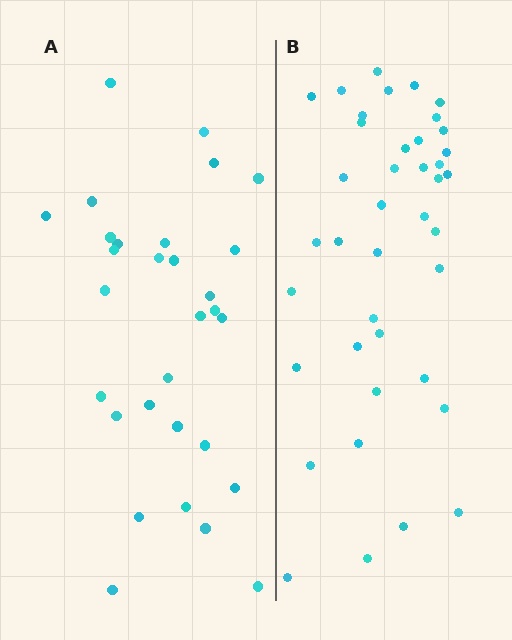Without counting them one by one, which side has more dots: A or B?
Region B (the right region) has more dots.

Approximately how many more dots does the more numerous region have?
Region B has roughly 10 or so more dots than region A.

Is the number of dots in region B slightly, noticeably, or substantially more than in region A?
Region B has noticeably more, but not dramatically so. The ratio is roughly 1.3 to 1.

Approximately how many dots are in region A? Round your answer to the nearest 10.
About 30 dots.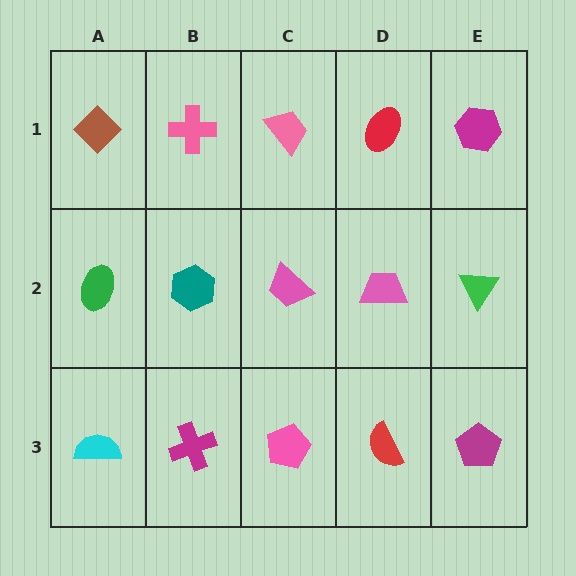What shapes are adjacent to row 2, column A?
A brown diamond (row 1, column A), a cyan semicircle (row 3, column A), a teal hexagon (row 2, column B).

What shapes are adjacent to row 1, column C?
A pink trapezoid (row 2, column C), a pink cross (row 1, column B), a red ellipse (row 1, column D).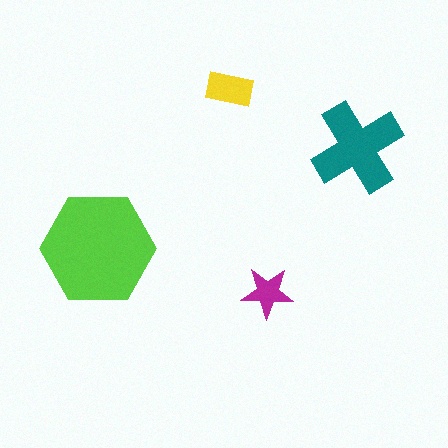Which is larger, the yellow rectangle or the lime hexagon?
The lime hexagon.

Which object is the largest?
The lime hexagon.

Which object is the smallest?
The magenta star.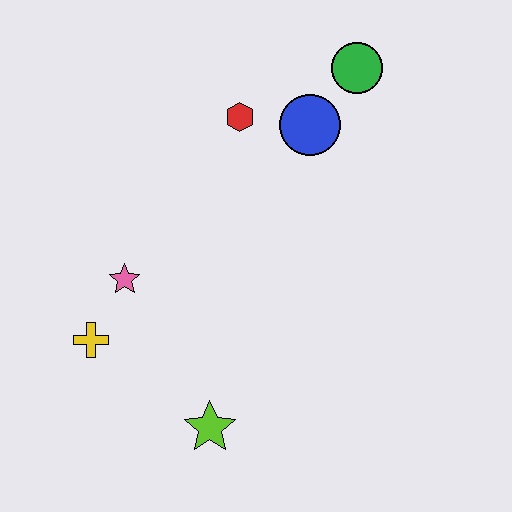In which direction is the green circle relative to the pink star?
The green circle is to the right of the pink star.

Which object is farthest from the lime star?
The green circle is farthest from the lime star.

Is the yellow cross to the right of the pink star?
No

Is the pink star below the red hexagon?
Yes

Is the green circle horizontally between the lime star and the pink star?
No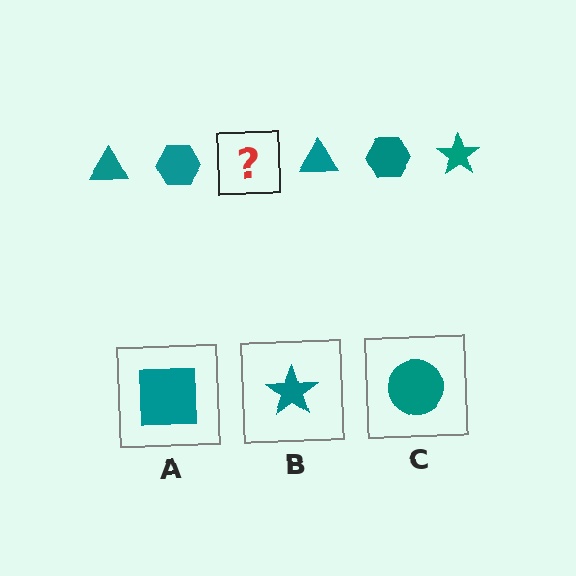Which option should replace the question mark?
Option B.